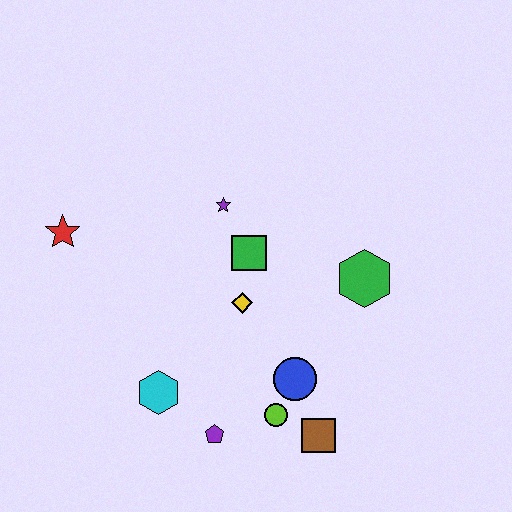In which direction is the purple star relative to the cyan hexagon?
The purple star is above the cyan hexagon.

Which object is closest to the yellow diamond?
The green square is closest to the yellow diamond.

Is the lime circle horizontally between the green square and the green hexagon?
Yes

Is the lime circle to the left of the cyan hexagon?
No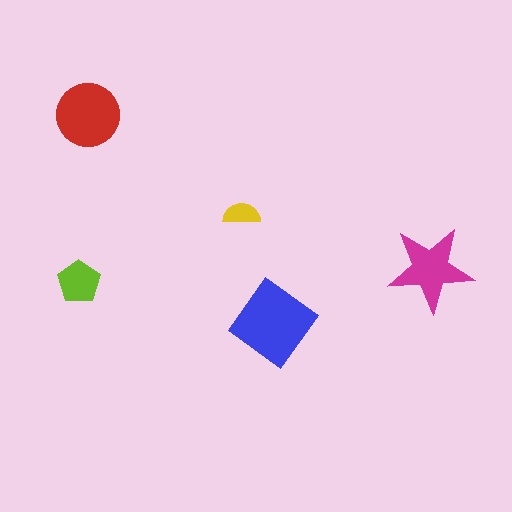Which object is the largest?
The blue diamond.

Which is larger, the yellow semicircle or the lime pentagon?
The lime pentagon.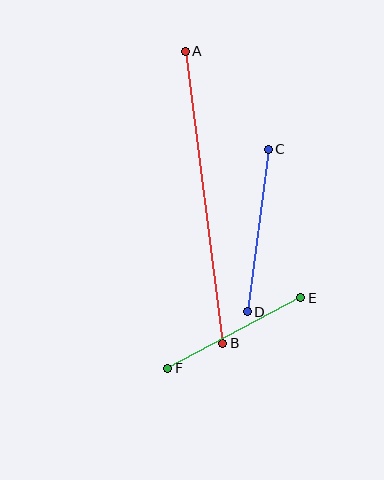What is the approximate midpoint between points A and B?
The midpoint is at approximately (204, 197) pixels.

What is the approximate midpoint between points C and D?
The midpoint is at approximately (258, 231) pixels.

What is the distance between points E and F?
The distance is approximately 150 pixels.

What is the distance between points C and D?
The distance is approximately 164 pixels.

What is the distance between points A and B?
The distance is approximately 295 pixels.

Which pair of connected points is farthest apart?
Points A and B are farthest apart.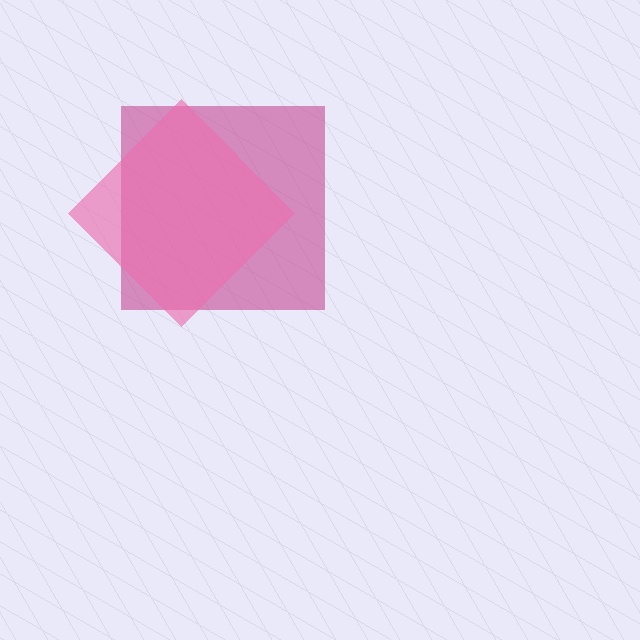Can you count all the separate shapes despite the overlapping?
Yes, there are 2 separate shapes.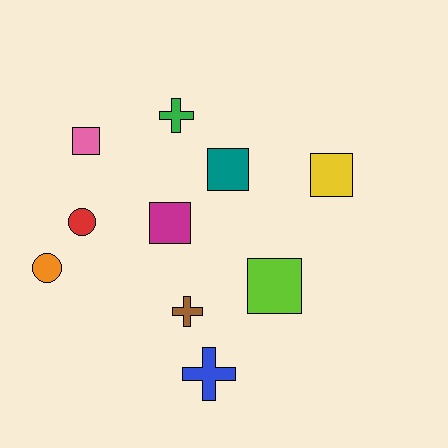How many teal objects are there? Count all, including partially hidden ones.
There is 1 teal object.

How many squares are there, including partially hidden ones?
There are 5 squares.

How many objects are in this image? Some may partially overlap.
There are 10 objects.